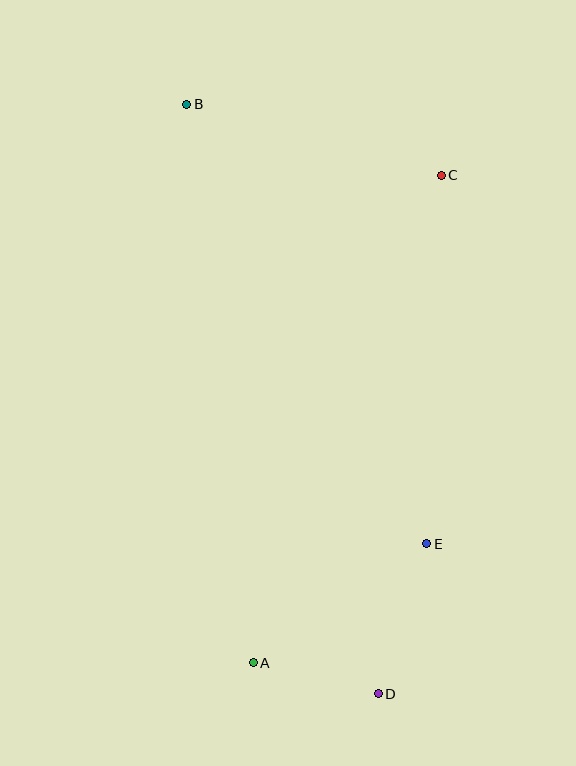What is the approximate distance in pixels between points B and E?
The distance between B and E is approximately 500 pixels.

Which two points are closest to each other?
Points A and D are closest to each other.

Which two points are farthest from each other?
Points B and D are farthest from each other.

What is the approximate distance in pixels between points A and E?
The distance between A and E is approximately 210 pixels.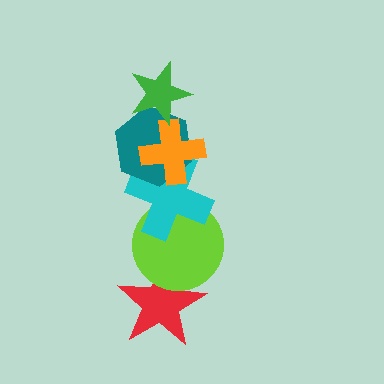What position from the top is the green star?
The green star is 1st from the top.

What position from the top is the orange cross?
The orange cross is 2nd from the top.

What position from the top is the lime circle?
The lime circle is 5th from the top.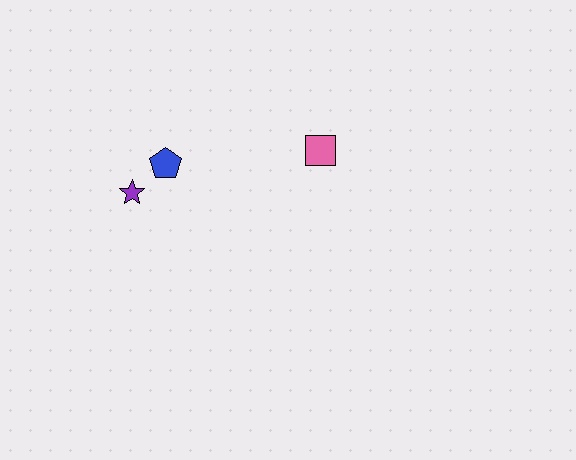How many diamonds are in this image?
There are no diamonds.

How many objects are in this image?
There are 3 objects.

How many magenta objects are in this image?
There are no magenta objects.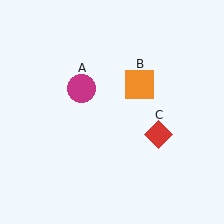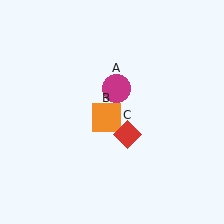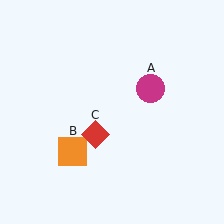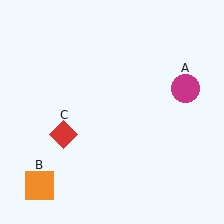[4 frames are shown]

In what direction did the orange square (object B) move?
The orange square (object B) moved down and to the left.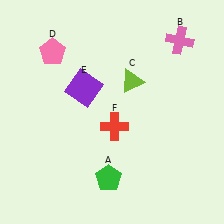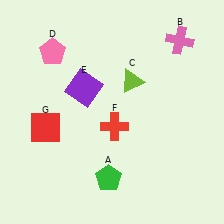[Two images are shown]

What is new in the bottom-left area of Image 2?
A red square (G) was added in the bottom-left area of Image 2.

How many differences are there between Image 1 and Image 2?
There is 1 difference between the two images.